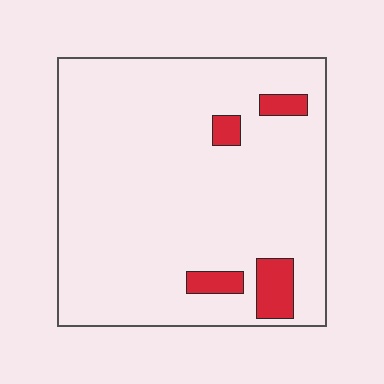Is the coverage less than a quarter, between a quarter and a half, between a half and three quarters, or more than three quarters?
Less than a quarter.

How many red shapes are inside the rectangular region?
4.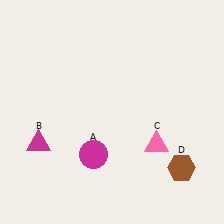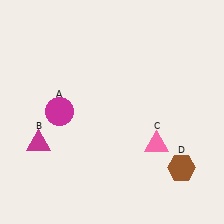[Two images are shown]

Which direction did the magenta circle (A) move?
The magenta circle (A) moved up.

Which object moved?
The magenta circle (A) moved up.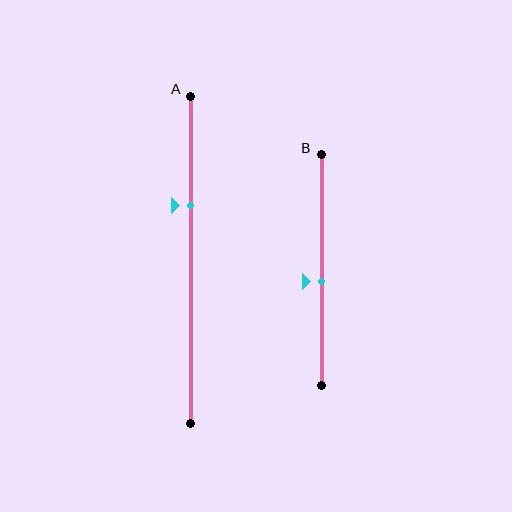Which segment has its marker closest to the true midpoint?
Segment B has its marker closest to the true midpoint.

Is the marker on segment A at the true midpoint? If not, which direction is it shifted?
No, the marker on segment A is shifted upward by about 16% of the segment length.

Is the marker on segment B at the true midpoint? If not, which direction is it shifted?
No, the marker on segment B is shifted downward by about 5% of the segment length.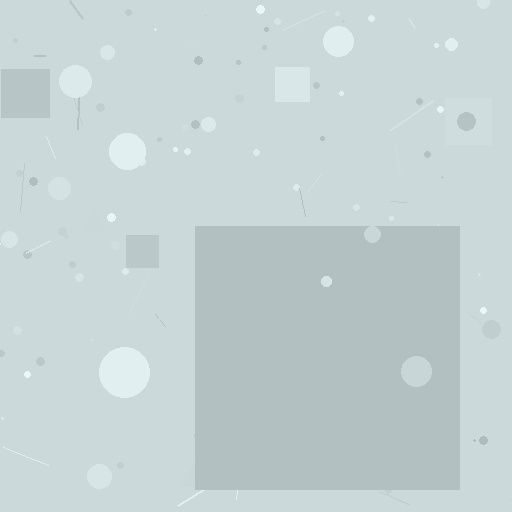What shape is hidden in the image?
A square is hidden in the image.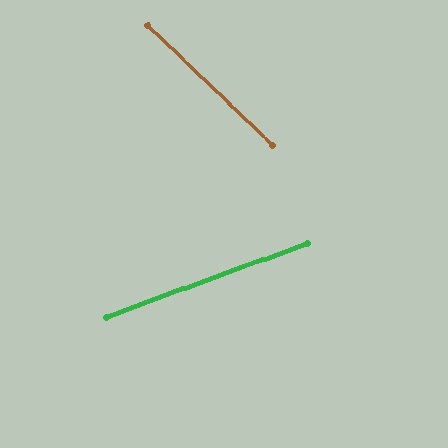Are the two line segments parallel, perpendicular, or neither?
Neither parallel nor perpendicular — they differ by about 64°.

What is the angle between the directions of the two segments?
Approximately 64 degrees.